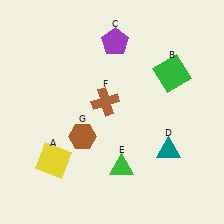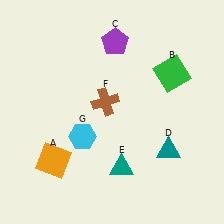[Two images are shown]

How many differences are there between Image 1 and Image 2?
There are 3 differences between the two images.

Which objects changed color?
A changed from yellow to orange. E changed from green to teal. G changed from brown to cyan.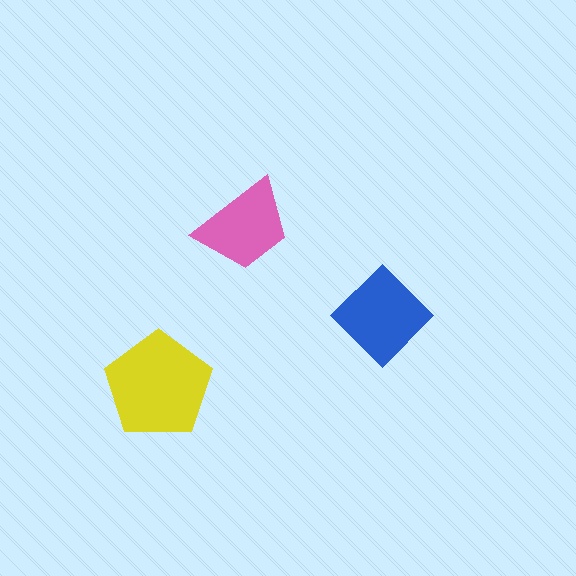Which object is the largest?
The yellow pentagon.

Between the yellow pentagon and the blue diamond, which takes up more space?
The yellow pentagon.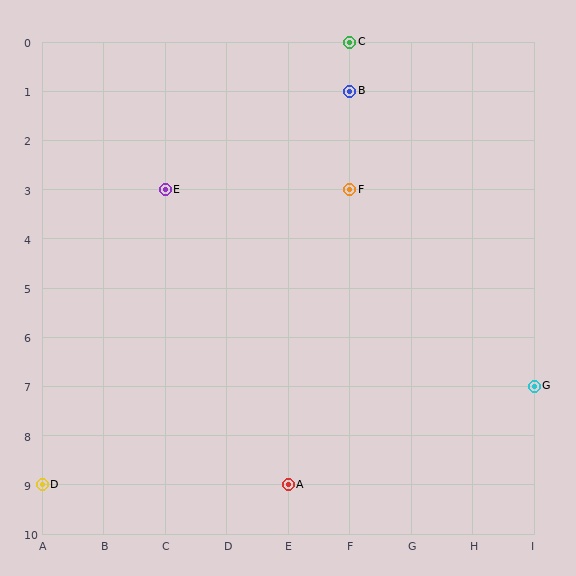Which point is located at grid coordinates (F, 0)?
Point C is at (F, 0).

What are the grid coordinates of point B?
Point B is at grid coordinates (F, 1).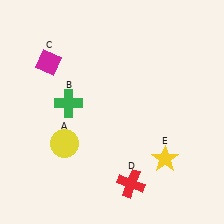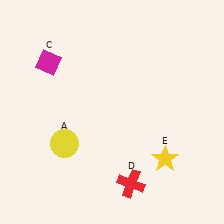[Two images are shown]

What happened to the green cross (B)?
The green cross (B) was removed in Image 2. It was in the top-left area of Image 1.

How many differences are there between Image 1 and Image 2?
There is 1 difference between the two images.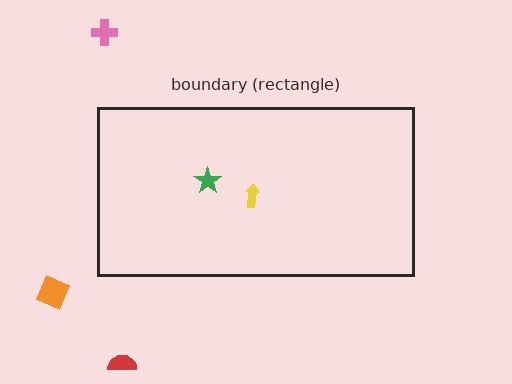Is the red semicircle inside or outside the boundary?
Outside.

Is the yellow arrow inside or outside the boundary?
Inside.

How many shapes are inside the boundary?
2 inside, 3 outside.